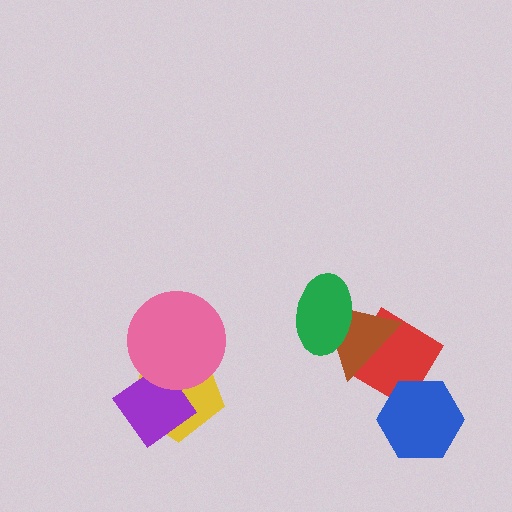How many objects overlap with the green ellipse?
1 object overlaps with the green ellipse.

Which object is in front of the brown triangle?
The green ellipse is in front of the brown triangle.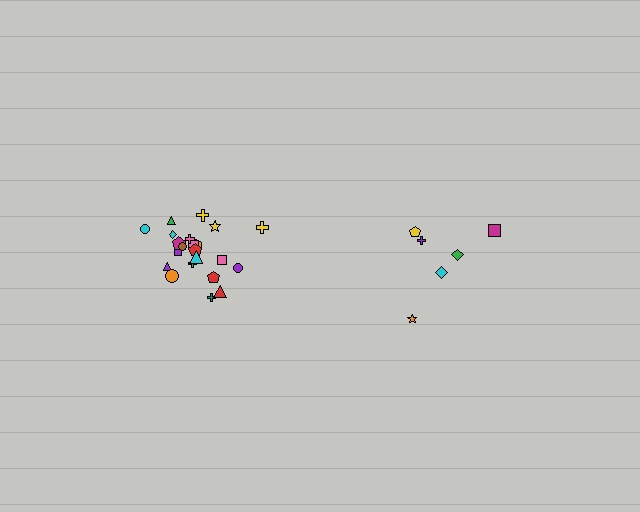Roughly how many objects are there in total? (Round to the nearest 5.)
Roughly 30 objects in total.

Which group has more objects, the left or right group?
The left group.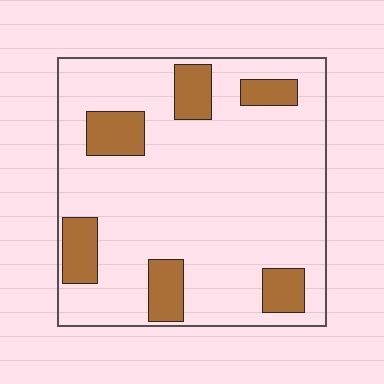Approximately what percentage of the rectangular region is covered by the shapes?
Approximately 20%.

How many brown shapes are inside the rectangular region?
6.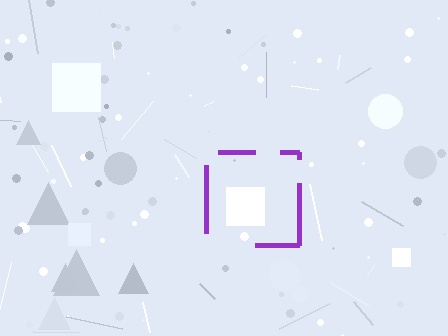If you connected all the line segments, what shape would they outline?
They would outline a square.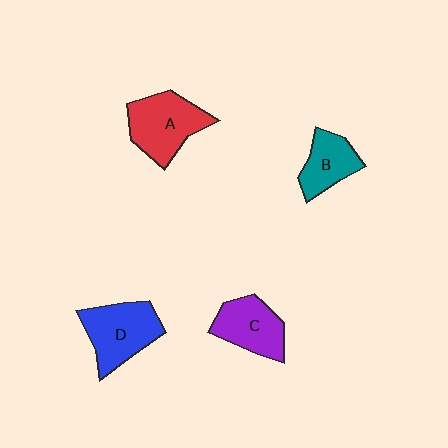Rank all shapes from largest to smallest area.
From largest to smallest: A (red), D (blue), C (purple), B (teal).